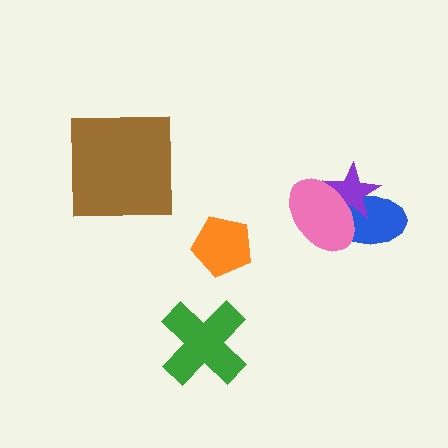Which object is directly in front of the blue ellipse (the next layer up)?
The purple star is directly in front of the blue ellipse.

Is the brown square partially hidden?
No, no other shape covers it.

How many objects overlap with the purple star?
2 objects overlap with the purple star.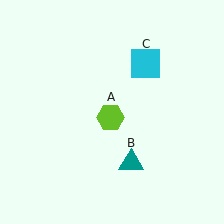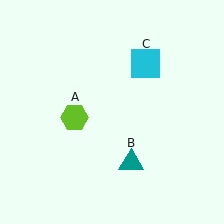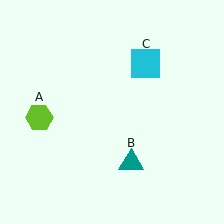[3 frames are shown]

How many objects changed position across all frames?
1 object changed position: lime hexagon (object A).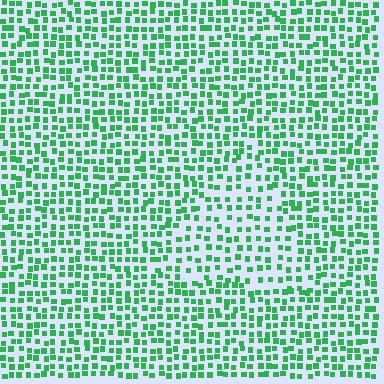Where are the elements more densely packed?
The elements are more densely packed outside the triangle boundary.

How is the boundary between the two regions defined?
The boundary is defined by a change in element density (approximately 1.5x ratio). All elements are the same color, size, and shape.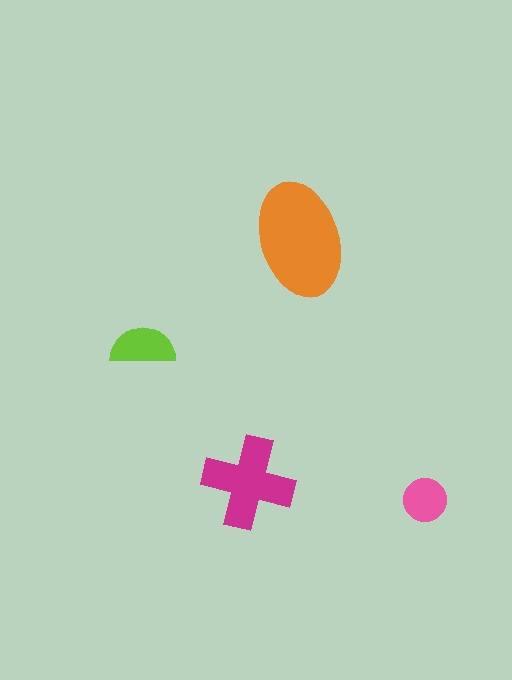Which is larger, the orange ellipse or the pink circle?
The orange ellipse.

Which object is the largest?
The orange ellipse.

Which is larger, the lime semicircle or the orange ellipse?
The orange ellipse.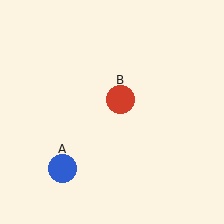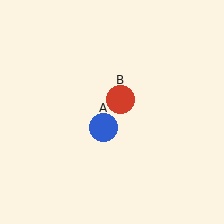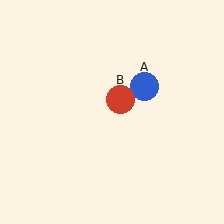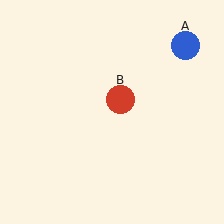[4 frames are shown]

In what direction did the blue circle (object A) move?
The blue circle (object A) moved up and to the right.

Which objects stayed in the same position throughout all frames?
Red circle (object B) remained stationary.